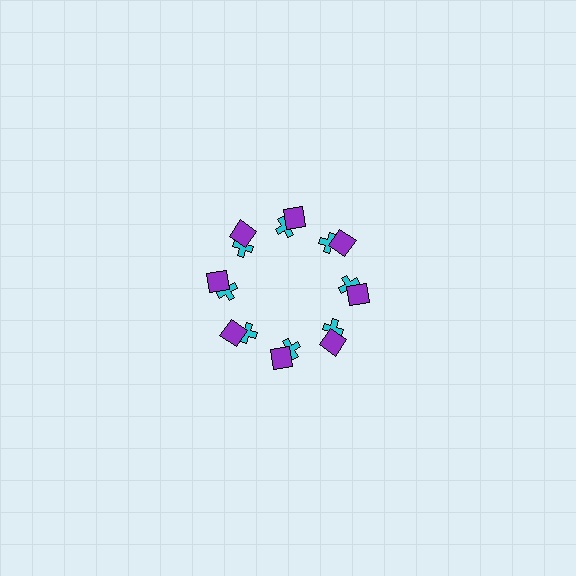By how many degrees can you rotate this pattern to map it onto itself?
The pattern maps onto itself every 45 degrees of rotation.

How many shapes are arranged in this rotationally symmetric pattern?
There are 16 shapes, arranged in 8 groups of 2.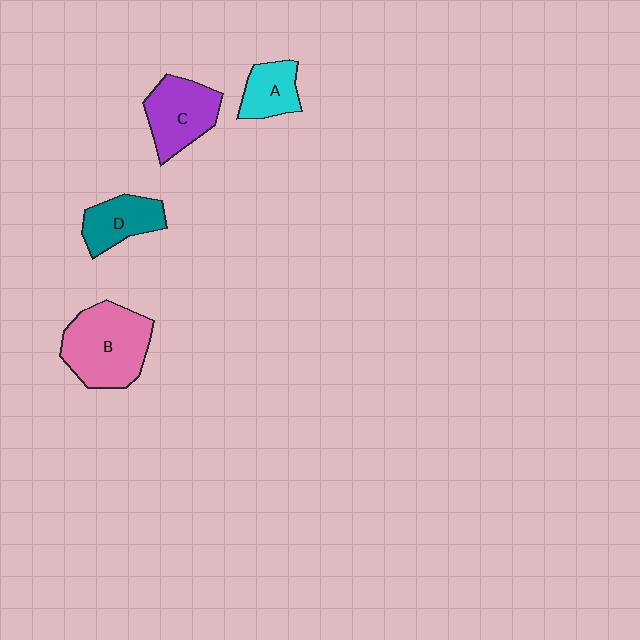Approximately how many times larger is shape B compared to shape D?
Approximately 1.8 times.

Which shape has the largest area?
Shape B (pink).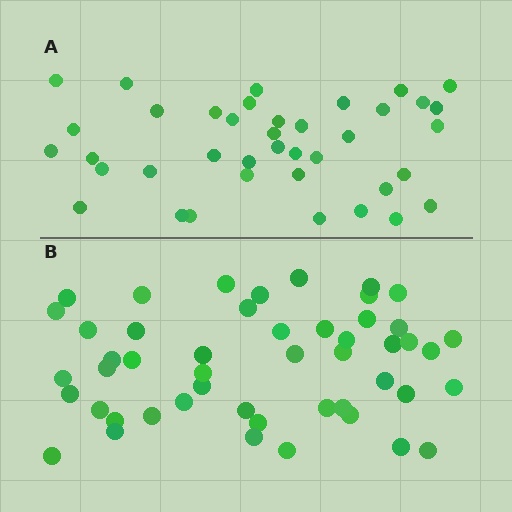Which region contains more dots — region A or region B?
Region B (the bottom region) has more dots.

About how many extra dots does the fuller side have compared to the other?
Region B has roughly 10 or so more dots than region A.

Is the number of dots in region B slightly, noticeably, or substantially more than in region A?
Region B has noticeably more, but not dramatically so. The ratio is roughly 1.3 to 1.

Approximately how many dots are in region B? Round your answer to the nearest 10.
About 50 dots. (The exact count is 49, which rounds to 50.)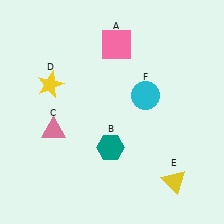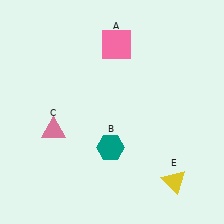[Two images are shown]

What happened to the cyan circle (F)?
The cyan circle (F) was removed in Image 2. It was in the top-right area of Image 1.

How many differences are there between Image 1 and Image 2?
There are 2 differences between the two images.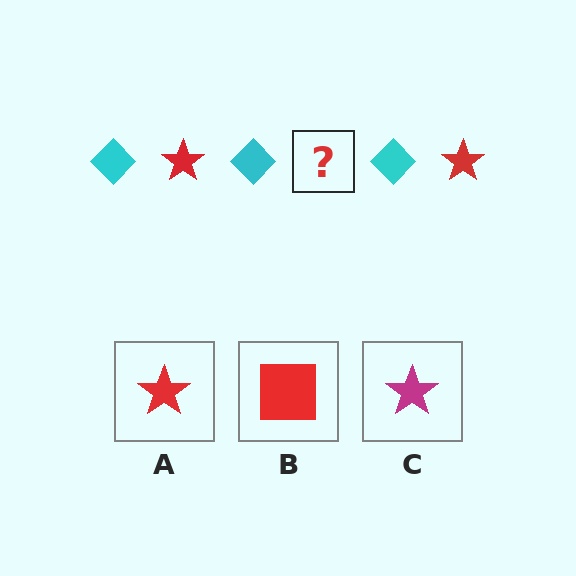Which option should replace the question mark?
Option A.